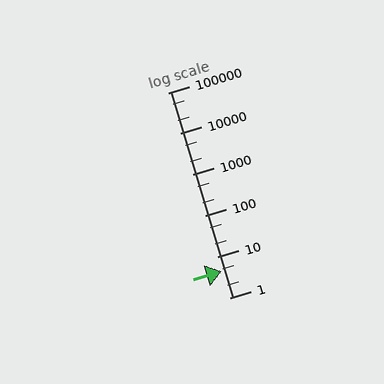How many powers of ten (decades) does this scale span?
The scale spans 5 decades, from 1 to 100000.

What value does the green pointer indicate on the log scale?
The pointer indicates approximately 4.4.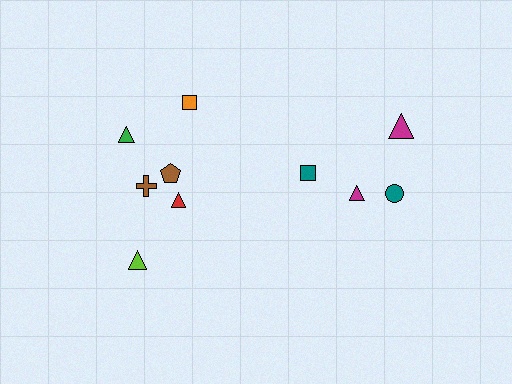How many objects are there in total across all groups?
There are 10 objects.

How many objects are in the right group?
There are 4 objects.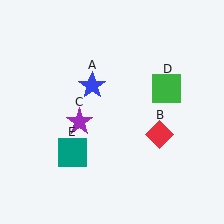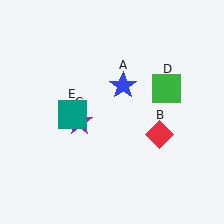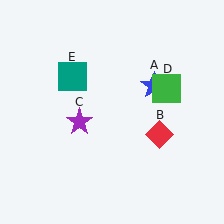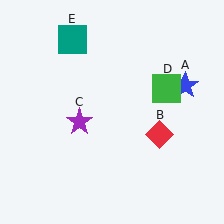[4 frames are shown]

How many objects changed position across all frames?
2 objects changed position: blue star (object A), teal square (object E).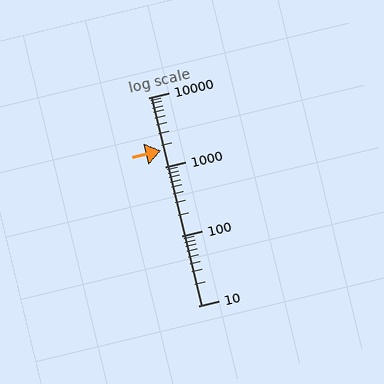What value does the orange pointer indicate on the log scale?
The pointer indicates approximately 1700.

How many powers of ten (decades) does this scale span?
The scale spans 3 decades, from 10 to 10000.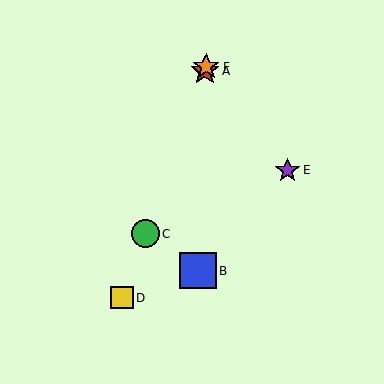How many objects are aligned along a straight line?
4 objects (A, C, D, F) are aligned along a straight line.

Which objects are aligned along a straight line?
Objects A, C, D, F are aligned along a straight line.